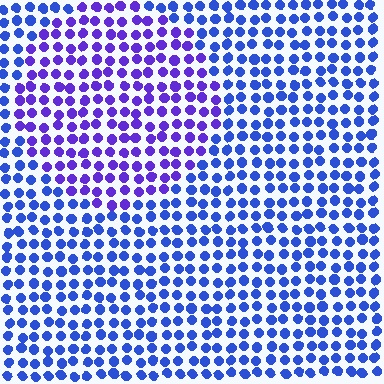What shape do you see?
I see a circle.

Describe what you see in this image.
The image is filled with small blue elements in a uniform arrangement. A circle-shaped region is visible where the elements are tinted to a slightly different hue, forming a subtle color boundary.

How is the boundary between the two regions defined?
The boundary is defined purely by a slight shift in hue (about 32 degrees). Spacing, size, and orientation are identical on both sides.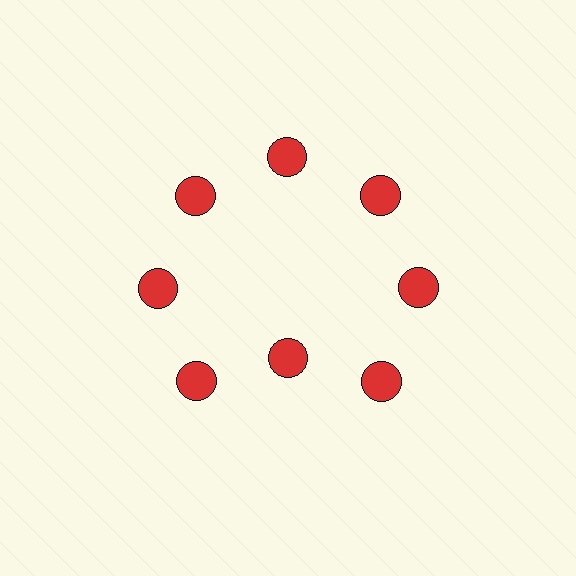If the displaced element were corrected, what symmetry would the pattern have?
It would have 8-fold rotational symmetry — the pattern would map onto itself every 45 degrees.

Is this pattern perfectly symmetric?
No. The 8 red circles are arranged in a ring, but one element near the 6 o'clock position is pulled inward toward the center, breaking the 8-fold rotational symmetry.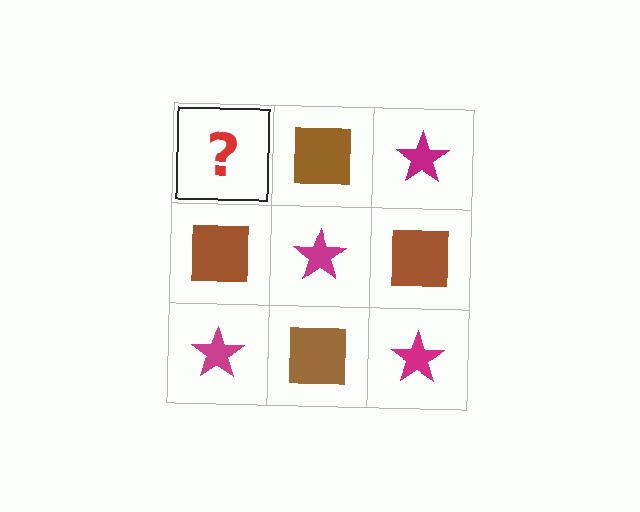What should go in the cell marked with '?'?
The missing cell should contain a magenta star.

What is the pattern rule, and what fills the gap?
The rule is that it alternates magenta star and brown square in a checkerboard pattern. The gap should be filled with a magenta star.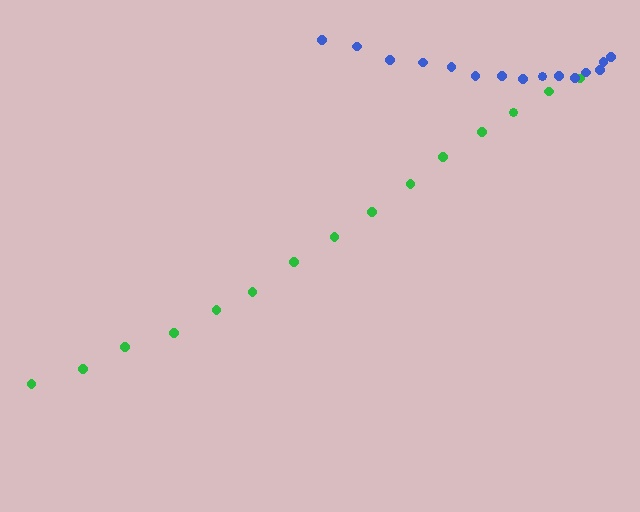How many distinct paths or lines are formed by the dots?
There are 2 distinct paths.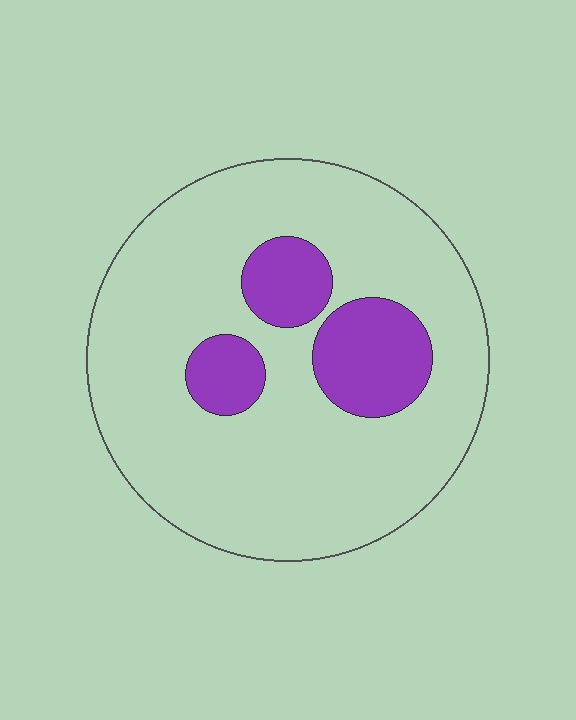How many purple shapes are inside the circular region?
3.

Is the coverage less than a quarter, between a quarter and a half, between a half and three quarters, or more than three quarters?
Less than a quarter.